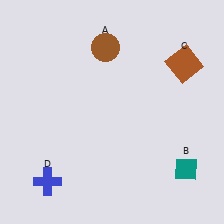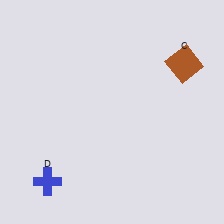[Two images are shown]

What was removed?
The teal diamond (B), the brown circle (A) were removed in Image 2.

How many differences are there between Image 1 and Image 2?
There are 2 differences between the two images.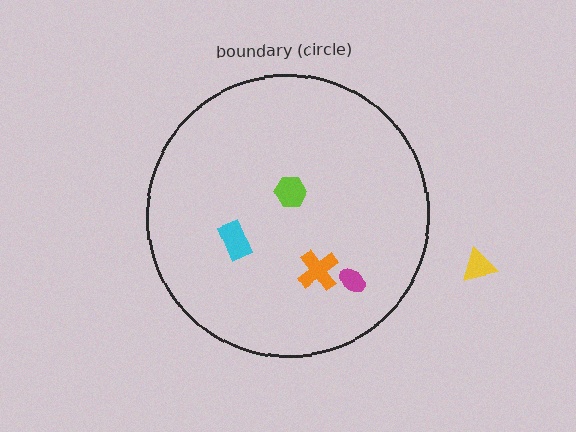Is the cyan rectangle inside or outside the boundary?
Inside.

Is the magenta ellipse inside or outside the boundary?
Inside.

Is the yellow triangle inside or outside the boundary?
Outside.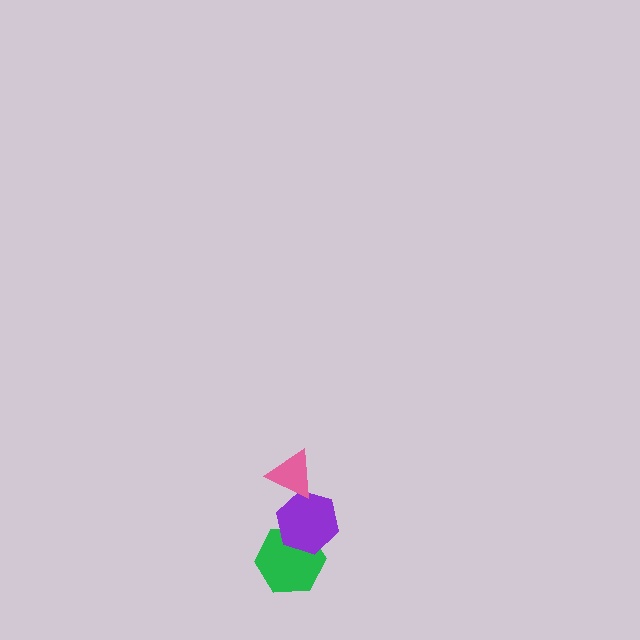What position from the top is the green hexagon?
The green hexagon is 3rd from the top.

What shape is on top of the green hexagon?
The purple hexagon is on top of the green hexagon.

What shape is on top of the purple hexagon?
The pink triangle is on top of the purple hexagon.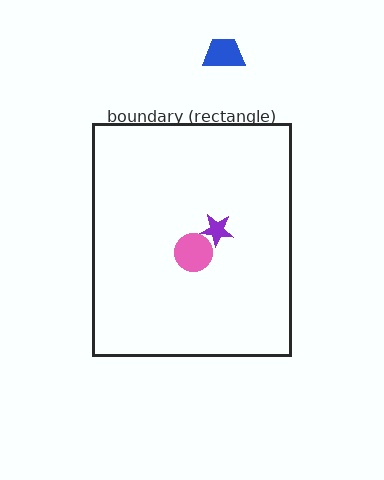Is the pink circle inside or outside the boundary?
Inside.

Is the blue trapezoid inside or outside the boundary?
Outside.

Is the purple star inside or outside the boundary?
Inside.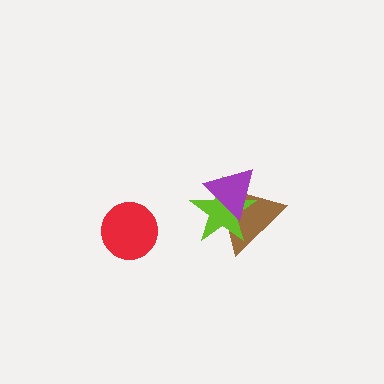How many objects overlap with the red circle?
0 objects overlap with the red circle.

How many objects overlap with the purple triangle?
2 objects overlap with the purple triangle.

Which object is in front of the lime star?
The purple triangle is in front of the lime star.